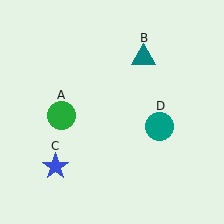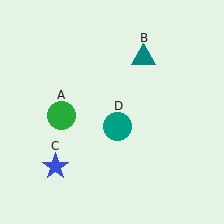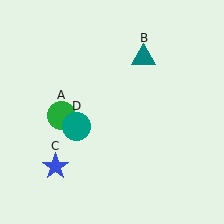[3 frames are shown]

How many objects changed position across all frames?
1 object changed position: teal circle (object D).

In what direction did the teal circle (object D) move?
The teal circle (object D) moved left.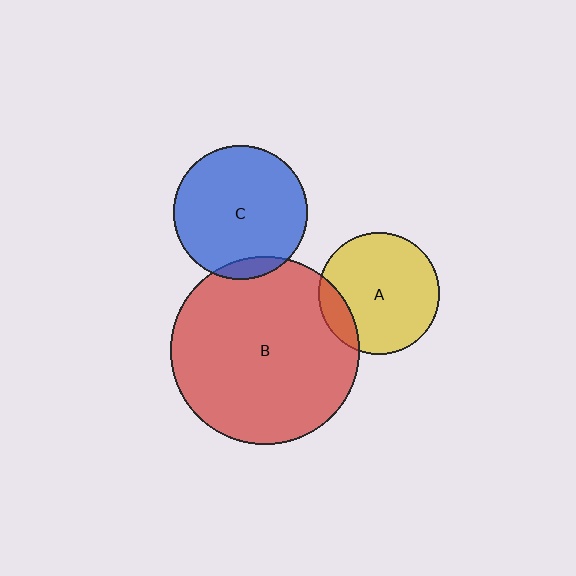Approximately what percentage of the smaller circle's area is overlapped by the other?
Approximately 15%.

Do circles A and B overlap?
Yes.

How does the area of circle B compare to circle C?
Approximately 2.0 times.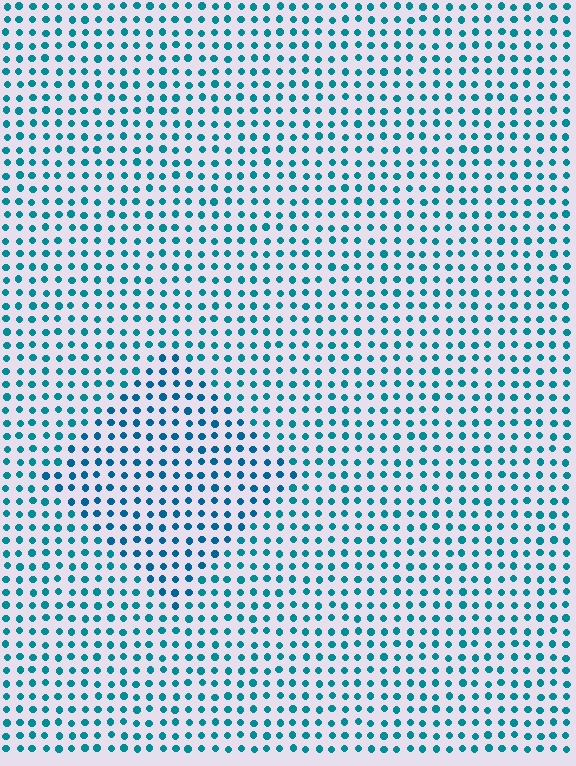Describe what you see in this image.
The image is filled with small teal elements in a uniform arrangement. A diamond-shaped region is visible where the elements are tinted to a slightly different hue, forming a subtle color boundary.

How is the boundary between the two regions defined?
The boundary is defined purely by a slight shift in hue (about 17 degrees). Spacing, size, and orientation are identical on both sides.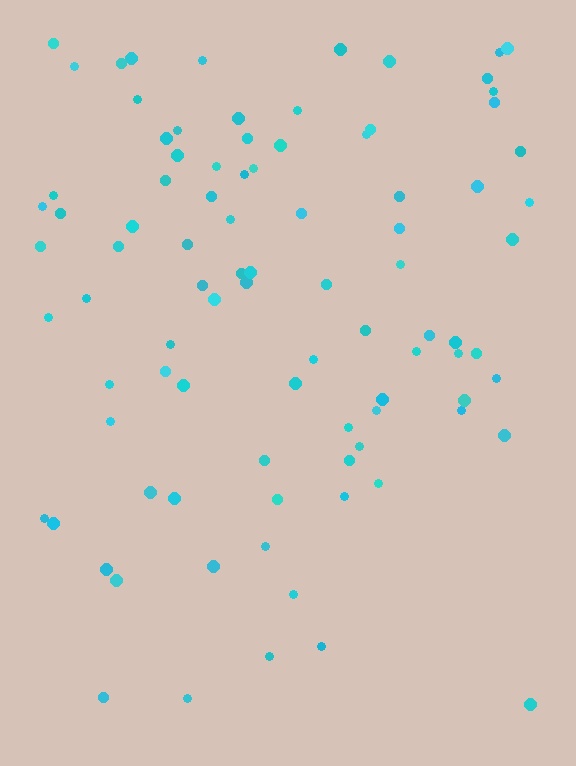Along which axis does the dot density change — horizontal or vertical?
Vertical.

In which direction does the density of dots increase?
From bottom to top, with the top side densest.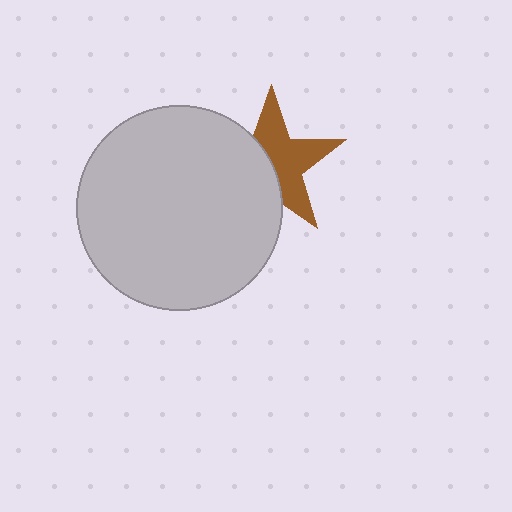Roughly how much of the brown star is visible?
About half of it is visible (roughly 55%).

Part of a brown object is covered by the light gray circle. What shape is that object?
It is a star.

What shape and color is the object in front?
The object in front is a light gray circle.